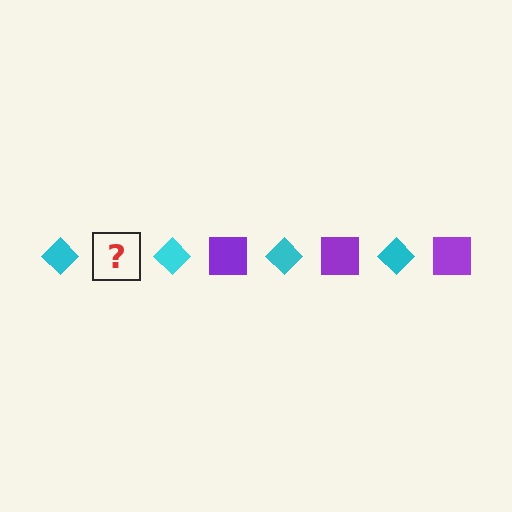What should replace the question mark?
The question mark should be replaced with a purple square.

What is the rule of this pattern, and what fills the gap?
The rule is that the pattern alternates between cyan diamond and purple square. The gap should be filled with a purple square.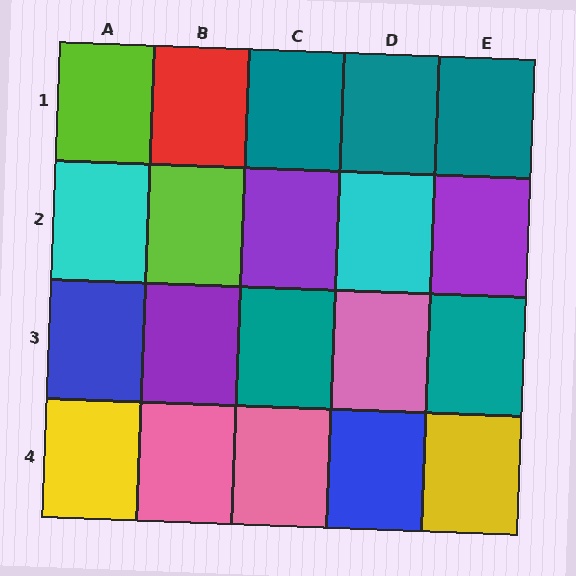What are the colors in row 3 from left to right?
Blue, purple, teal, pink, teal.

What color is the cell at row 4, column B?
Pink.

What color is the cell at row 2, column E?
Purple.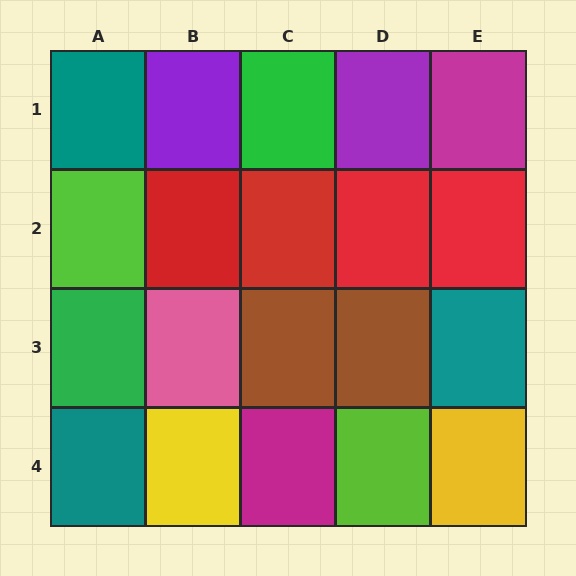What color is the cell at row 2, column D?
Red.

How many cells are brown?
2 cells are brown.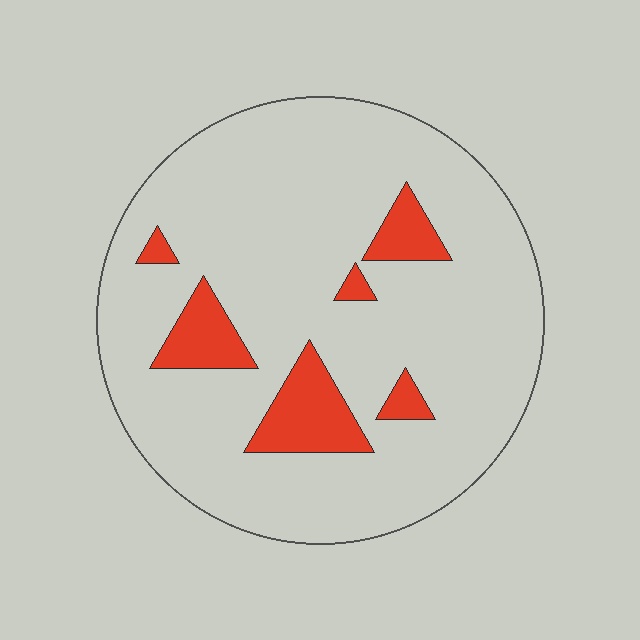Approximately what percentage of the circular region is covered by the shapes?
Approximately 15%.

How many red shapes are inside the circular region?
6.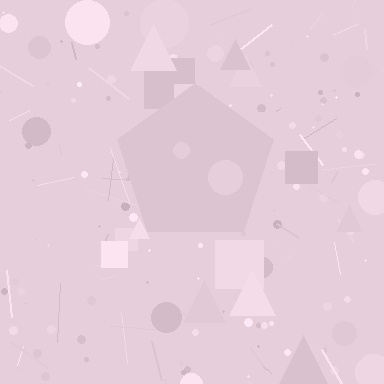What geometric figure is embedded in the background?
A pentagon is embedded in the background.